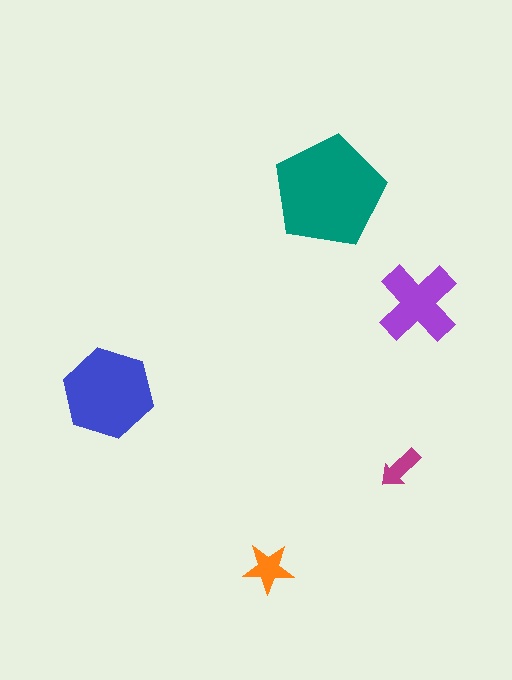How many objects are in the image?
There are 5 objects in the image.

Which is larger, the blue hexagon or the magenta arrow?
The blue hexagon.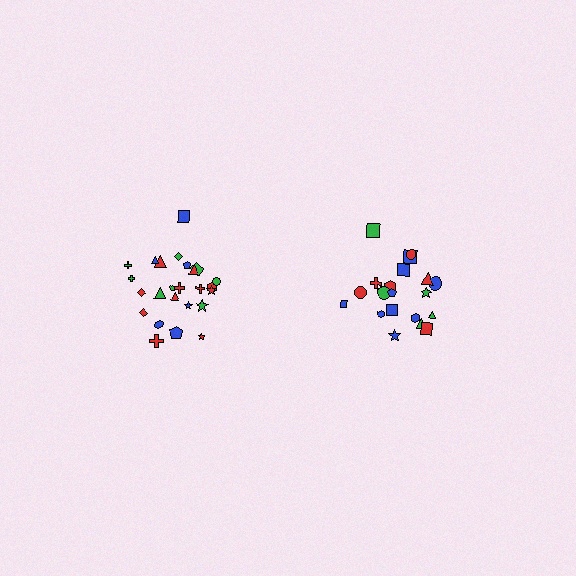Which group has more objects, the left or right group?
The left group.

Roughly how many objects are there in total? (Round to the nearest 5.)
Roughly 45 objects in total.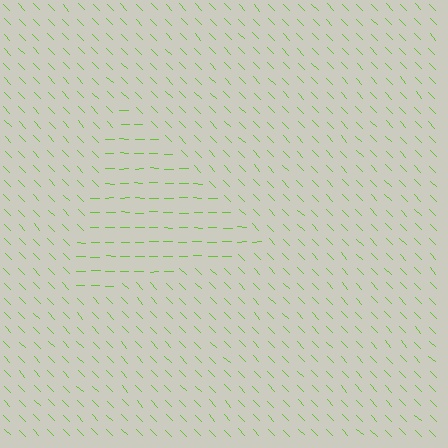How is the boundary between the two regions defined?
The boundary is defined purely by a change in line orientation (approximately 45 degrees difference). All lines are the same color and thickness.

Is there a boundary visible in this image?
Yes, there is a texture boundary formed by a change in line orientation.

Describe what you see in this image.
The image is filled with small lime line segments. A triangle region in the image has lines oriented differently from the surrounding lines, creating a visible texture boundary.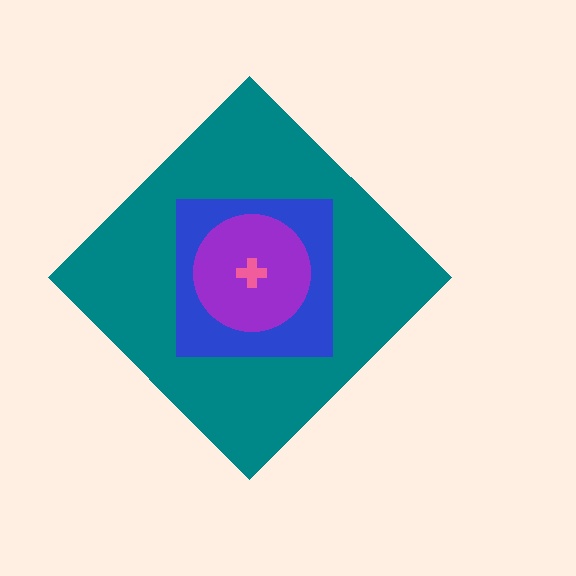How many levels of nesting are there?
4.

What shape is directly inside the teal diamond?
The blue square.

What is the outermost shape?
The teal diamond.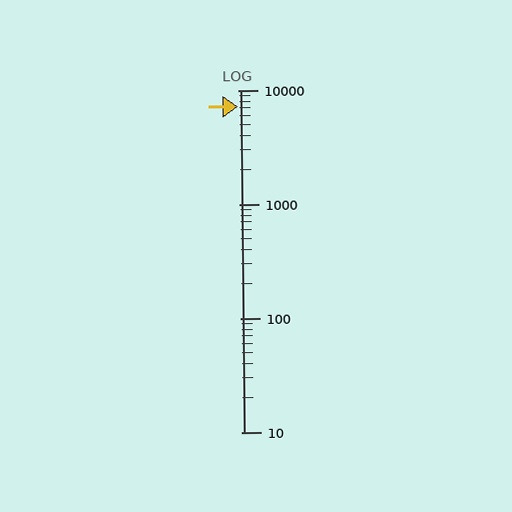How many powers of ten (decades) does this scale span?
The scale spans 3 decades, from 10 to 10000.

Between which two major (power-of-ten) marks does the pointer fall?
The pointer is between 1000 and 10000.